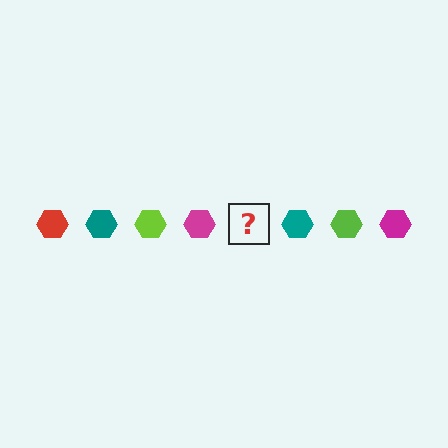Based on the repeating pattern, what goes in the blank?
The blank should be a red hexagon.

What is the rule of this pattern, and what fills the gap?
The rule is that the pattern cycles through red, teal, lime, magenta hexagons. The gap should be filled with a red hexagon.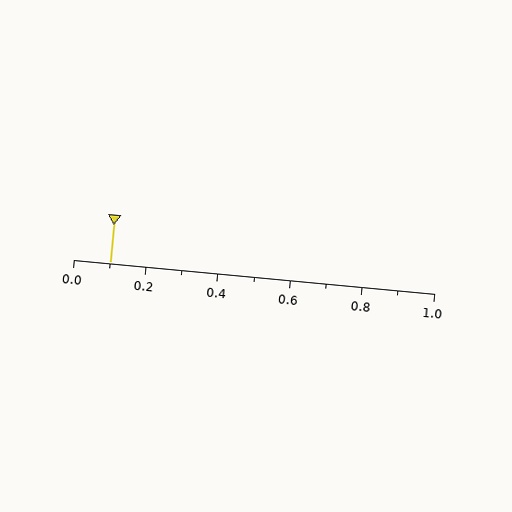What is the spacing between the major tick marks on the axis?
The major ticks are spaced 0.2 apart.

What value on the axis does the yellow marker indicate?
The marker indicates approximately 0.1.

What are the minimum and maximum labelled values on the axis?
The axis runs from 0.0 to 1.0.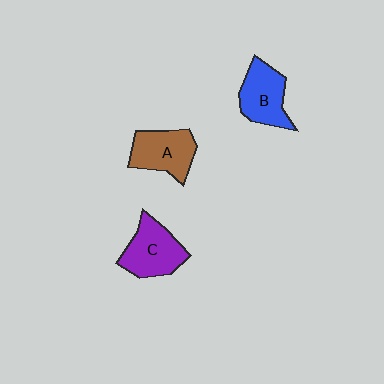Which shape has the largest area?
Shape C (purple).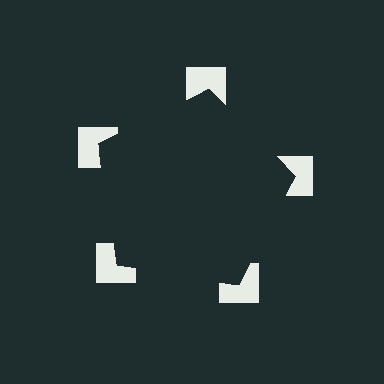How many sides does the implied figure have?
5 sides.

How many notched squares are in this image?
There are 5 — one at each vertex of the illusory pentagon.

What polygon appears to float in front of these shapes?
An illusory pentagon — its edges are inferred from the aligned wedge cuts in the notched squares, not physically drawn.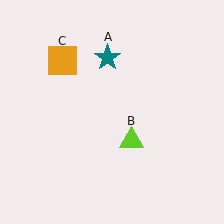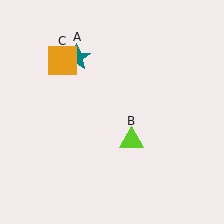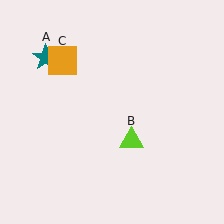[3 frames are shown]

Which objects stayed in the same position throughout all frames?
Lime triangle (object B) and orange square (object C) remained stationary.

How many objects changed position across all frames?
1 object changed position: teal star (object A).